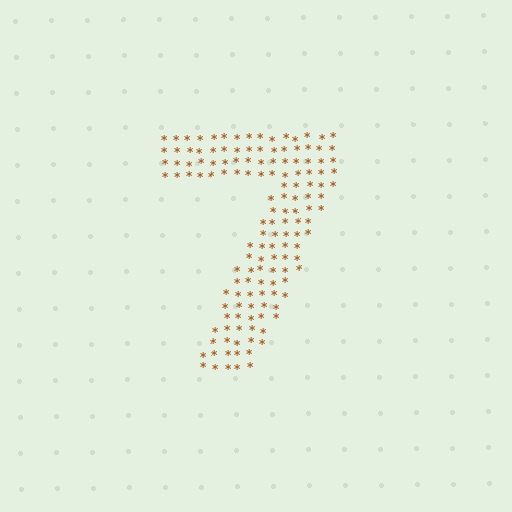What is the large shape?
The large shape is the digit 7.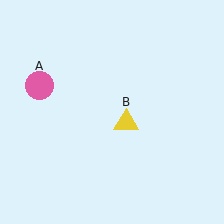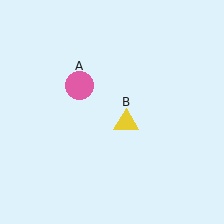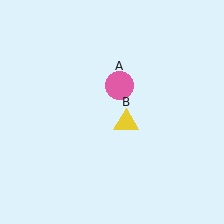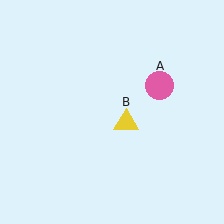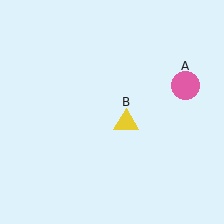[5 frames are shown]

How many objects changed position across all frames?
1 object changed position: pink circle (object A).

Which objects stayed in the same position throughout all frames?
Yellow triangle (object B) remained stationary.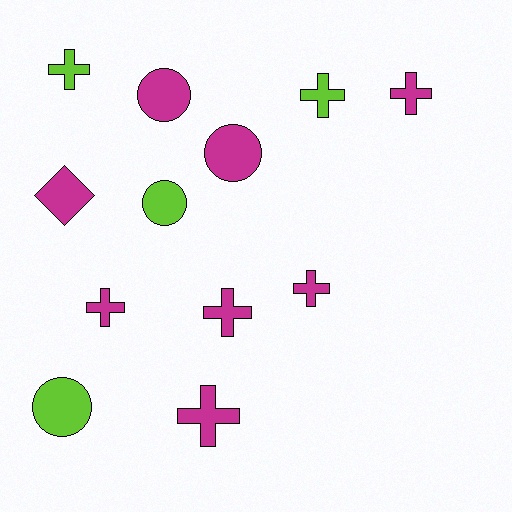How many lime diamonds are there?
There are no lime diamonds.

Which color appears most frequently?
Magenta, with 8 objects.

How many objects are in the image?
There are 12 objects.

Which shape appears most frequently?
Cross, with 7 objects.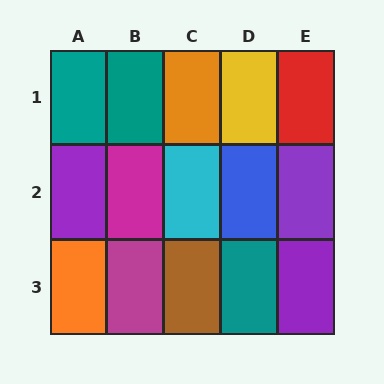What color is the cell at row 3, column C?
Brown.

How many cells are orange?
2 cells are orange.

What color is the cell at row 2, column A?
Purple.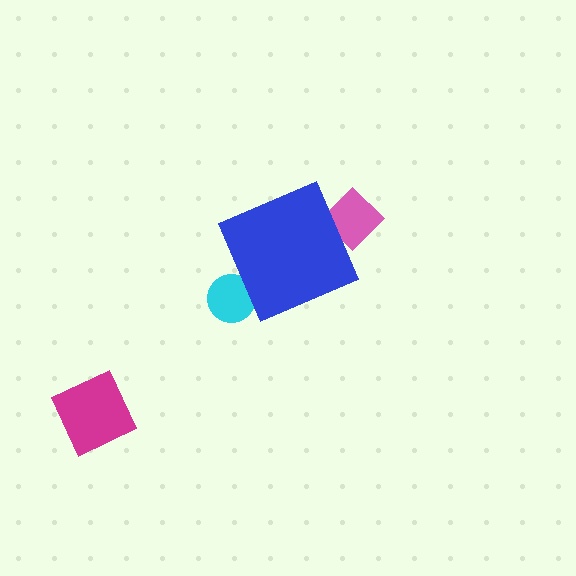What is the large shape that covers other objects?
A blue diamond.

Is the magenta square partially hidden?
No, the magenta square is fully visible.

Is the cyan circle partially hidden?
Yes, the cyan circle is partially hidden behind the blue diamond.